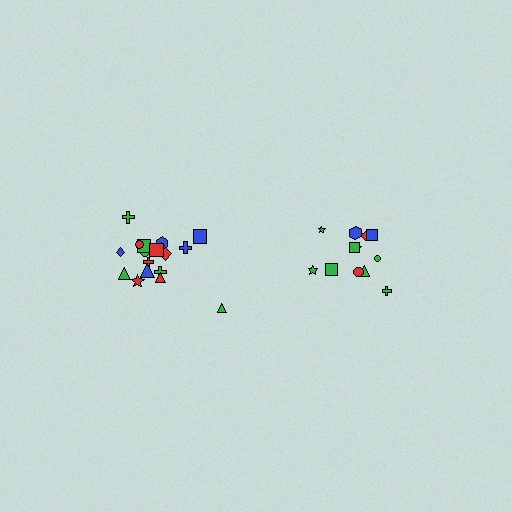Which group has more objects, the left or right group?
The left group.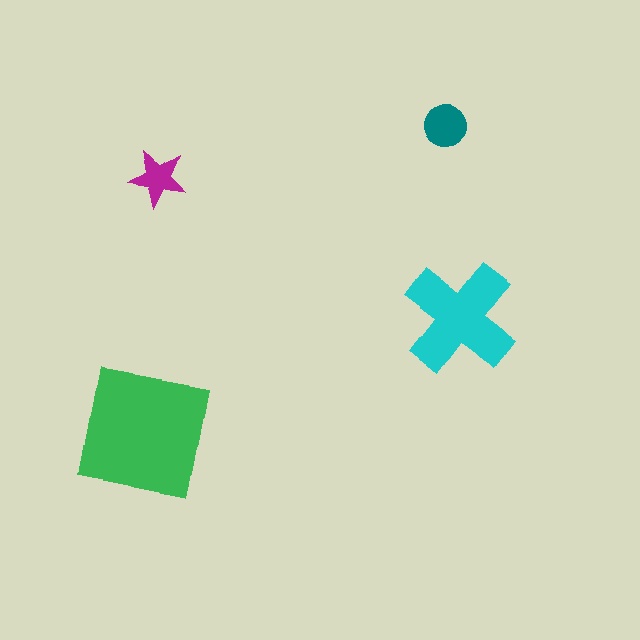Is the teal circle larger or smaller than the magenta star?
Larger.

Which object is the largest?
The green square.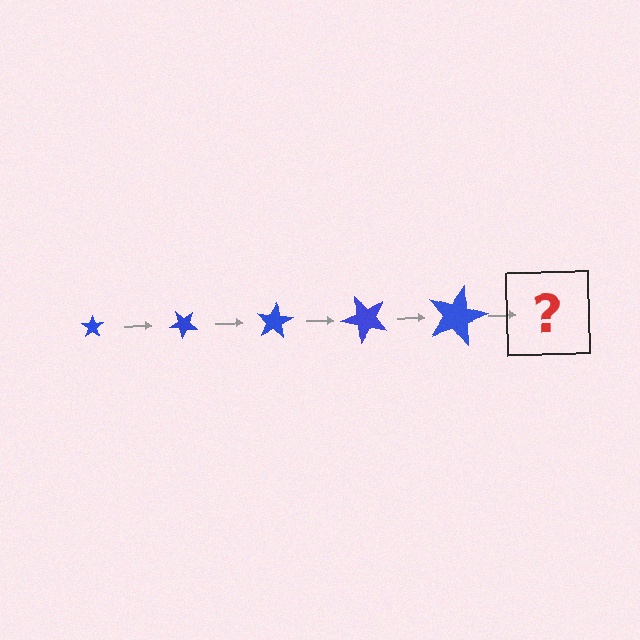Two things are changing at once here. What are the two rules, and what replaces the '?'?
The two rules are that the star grows larger each step and it rotates 40 degrees each step. The '?' should be a star, larger than the previous one and rotated 200 degrees from the start.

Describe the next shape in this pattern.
It should be a star, larger than the previous one and rotated 200 degrees from the start.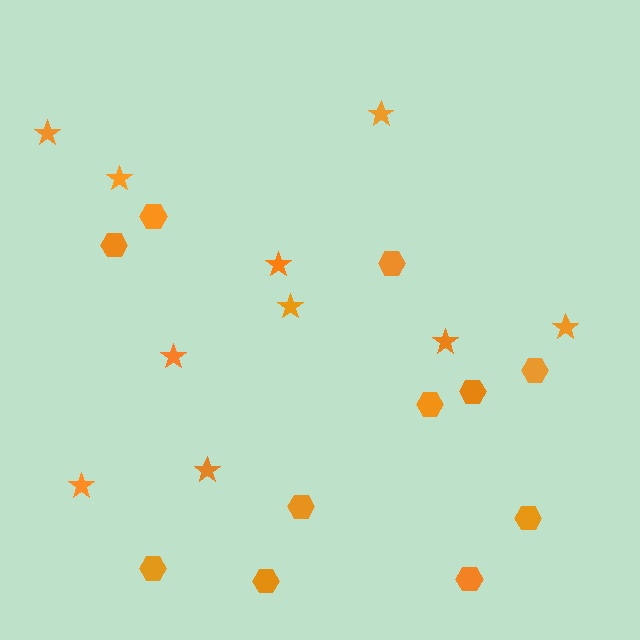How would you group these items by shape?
There are 2 groups: one group of hexagons (11) and one group of stars (10).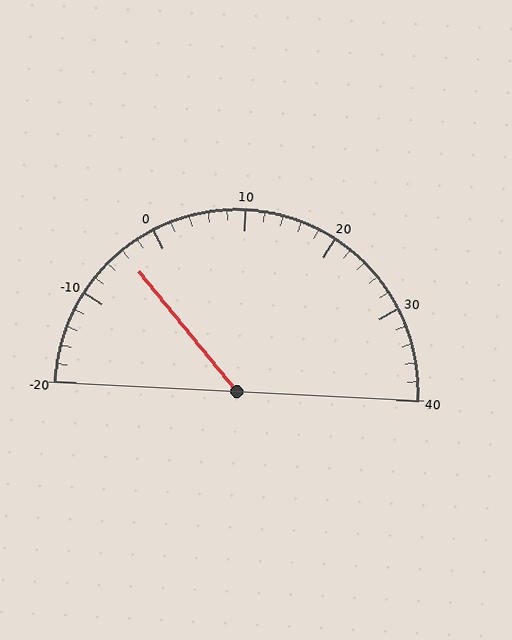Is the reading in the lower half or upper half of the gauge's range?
The reading is in the lower half of the range (-20 to 40).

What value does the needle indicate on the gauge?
The needle indicates approximately -4.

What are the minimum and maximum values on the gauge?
The gauge ranges from -20 to 40.